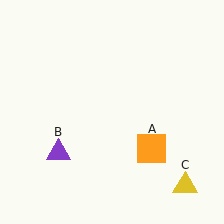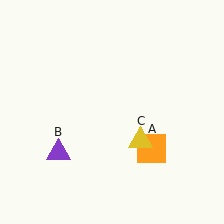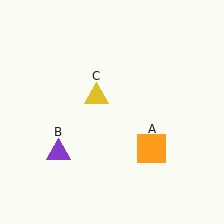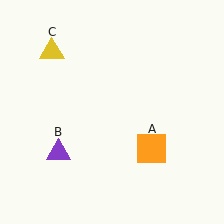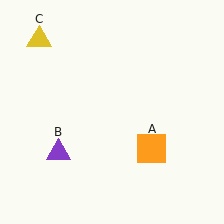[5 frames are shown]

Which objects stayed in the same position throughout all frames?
Orange square (object A) and purple triangle (object B) remained stationary.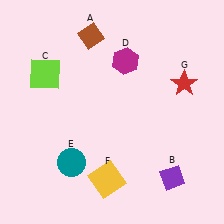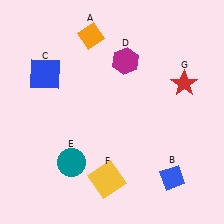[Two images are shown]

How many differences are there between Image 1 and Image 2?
There are 3 differences between the two images.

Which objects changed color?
A changed from brown to orange. B changed from purple to blue. C changed from lime to blue.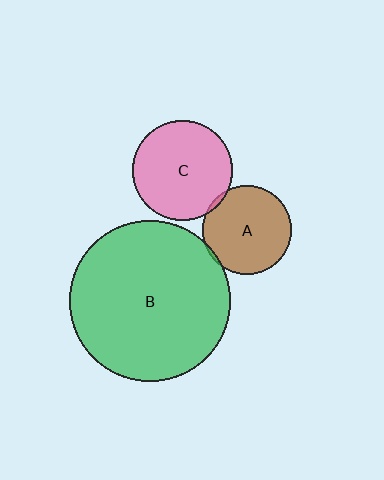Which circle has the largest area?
Circle B (green).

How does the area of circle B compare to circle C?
Approximately 2.5 times.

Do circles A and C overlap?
Yes.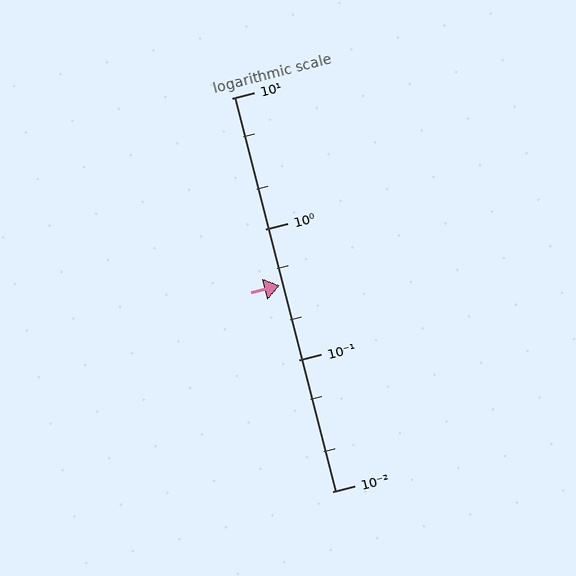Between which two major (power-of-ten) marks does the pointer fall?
The pointer is between 0.1 and 1.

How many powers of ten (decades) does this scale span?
The scale spans 3 decades, from 0.01 to 10.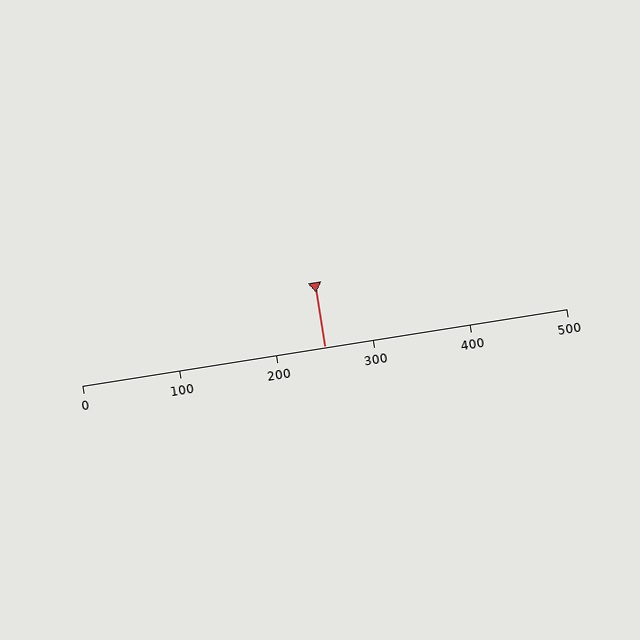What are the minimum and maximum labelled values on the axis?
The axis runs from 0 to 500.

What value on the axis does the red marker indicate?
The marker indicates approximately 250.